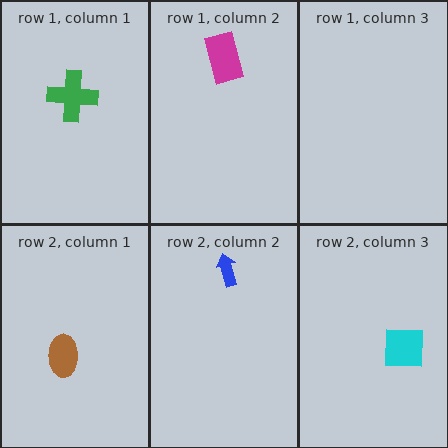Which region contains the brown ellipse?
The row 2, column 1 region.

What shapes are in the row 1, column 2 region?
The magenta rectangle.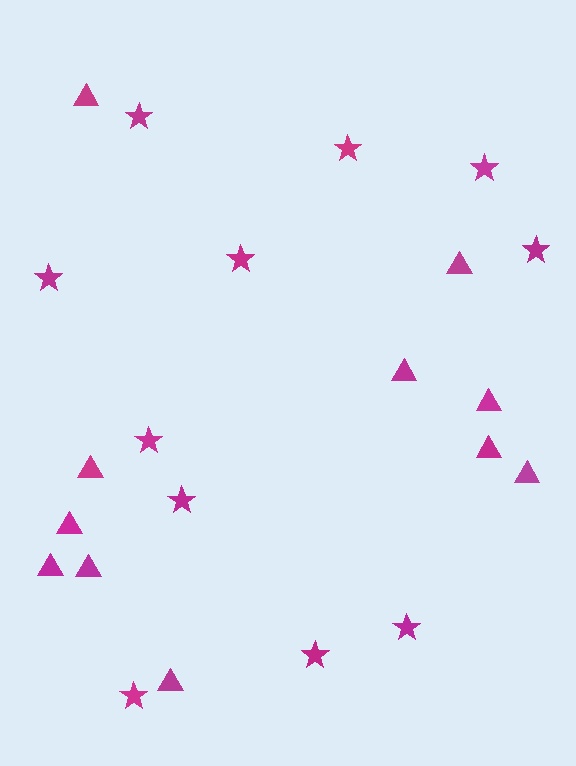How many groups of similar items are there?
There are 2 groups: one group of triangles (11) and one group of stars (11).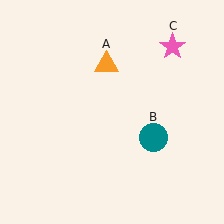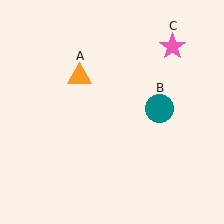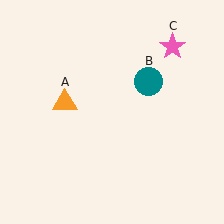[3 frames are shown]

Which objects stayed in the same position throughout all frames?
Pink star (object C) remained stationary.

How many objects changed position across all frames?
2 objects changed position: orange triangle (object A), teal circle (object B).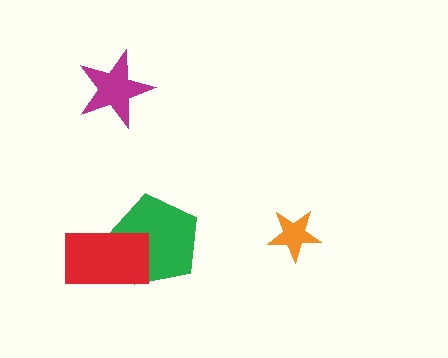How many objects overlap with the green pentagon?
1 object overlaps with the green pentagon.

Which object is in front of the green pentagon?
The red rectangle is in front of the green pentagon.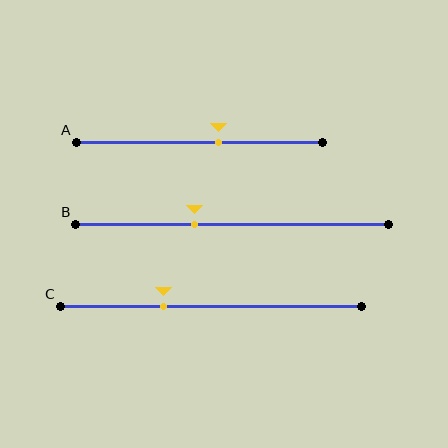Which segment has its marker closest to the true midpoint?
Segment A has its marker closest to the true midpoint.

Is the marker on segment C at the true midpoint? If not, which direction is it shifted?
No, the marker on segment C is shifted to the left by about 16% of the segment length.